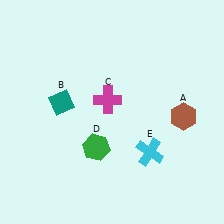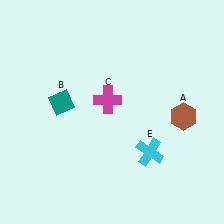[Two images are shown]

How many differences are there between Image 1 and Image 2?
There is 1 difference between the two images.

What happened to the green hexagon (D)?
The green hexagon (D) was removed in Image 2. It was in the bottom-left area of Image 1.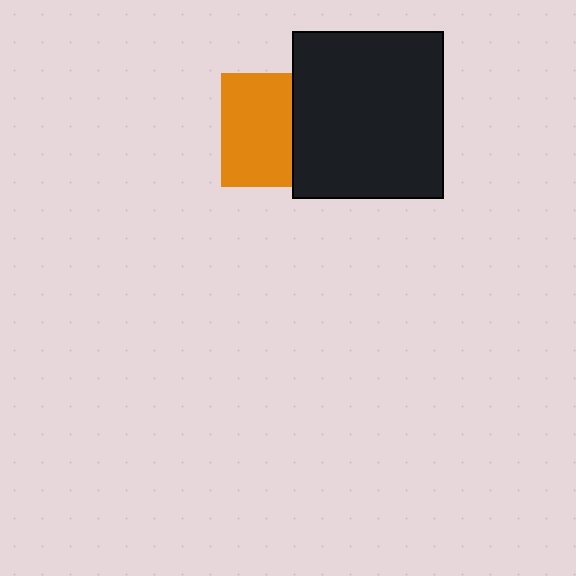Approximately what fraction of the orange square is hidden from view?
Roughly 39% of the orange square is hidden behind the black rectangle.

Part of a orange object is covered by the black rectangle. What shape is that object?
It is a square.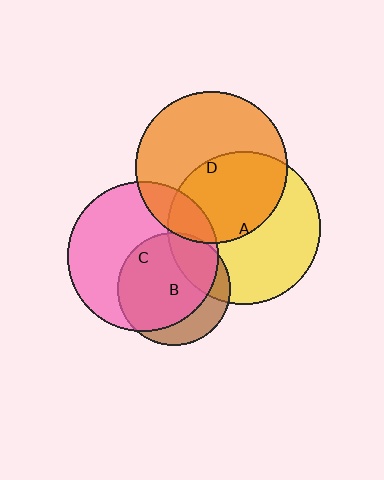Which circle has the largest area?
Circle A (yellow).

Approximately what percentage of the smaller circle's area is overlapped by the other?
Approximately 75%.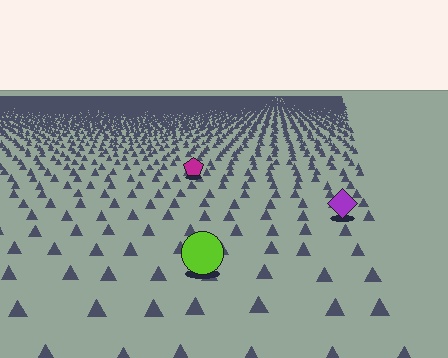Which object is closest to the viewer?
The lime circle is closest. The texture marks near it are larger and more spread out.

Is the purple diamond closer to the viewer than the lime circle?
No. The lime circle is closer — you can tell from the texture gradient: the ground texture is coarser near it.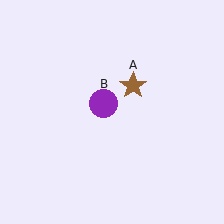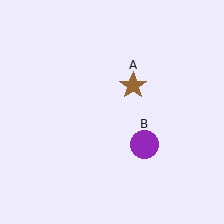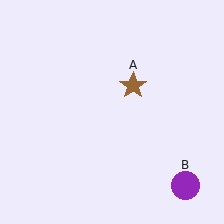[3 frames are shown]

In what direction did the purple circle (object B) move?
The purple circle (object B) moved down and to the right.